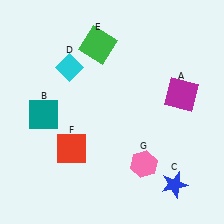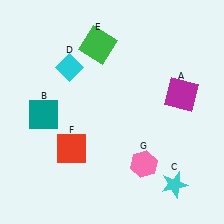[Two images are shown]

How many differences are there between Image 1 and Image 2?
There is 1 difference between the two images.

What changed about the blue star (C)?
In Image 1, C is blue. In Image 2, it changed to cyan.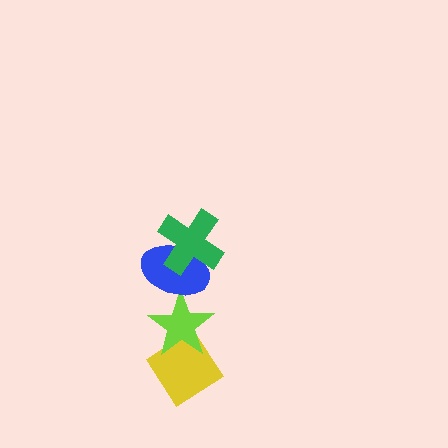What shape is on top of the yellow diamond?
The lime star is on top of the yellow diamond.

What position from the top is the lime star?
The lime star is 3rd from the top.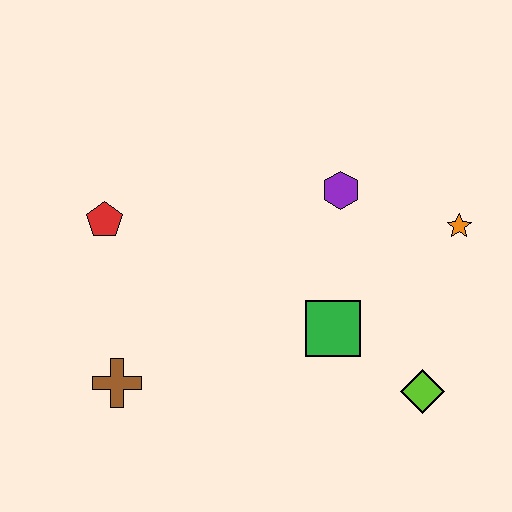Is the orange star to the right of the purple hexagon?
Yes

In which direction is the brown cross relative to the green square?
The brown cross is to the left of the green square.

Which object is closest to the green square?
The lime diamond is closest to the green square.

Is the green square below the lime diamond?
No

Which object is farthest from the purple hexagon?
The brown cross is farthest from the purple hexagon.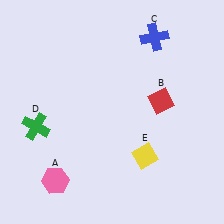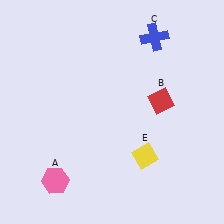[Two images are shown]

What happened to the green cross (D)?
The green cross (D) was removed in Image 2. It was in the bottom-left area of Image 1.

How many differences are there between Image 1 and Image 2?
There is 1 difference between the two images.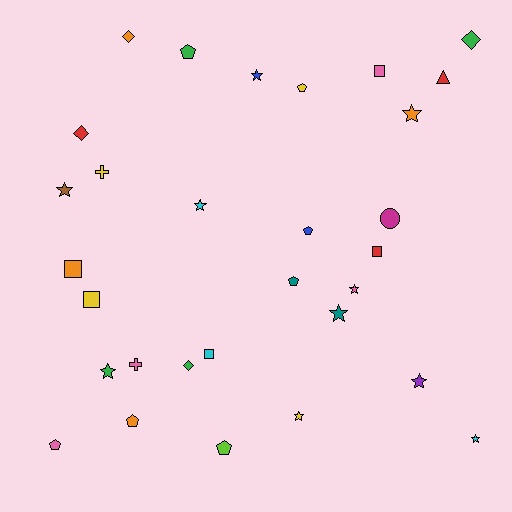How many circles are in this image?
There is 1 circle.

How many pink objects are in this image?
There are 4 pink objects.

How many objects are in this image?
There are 30 objects.